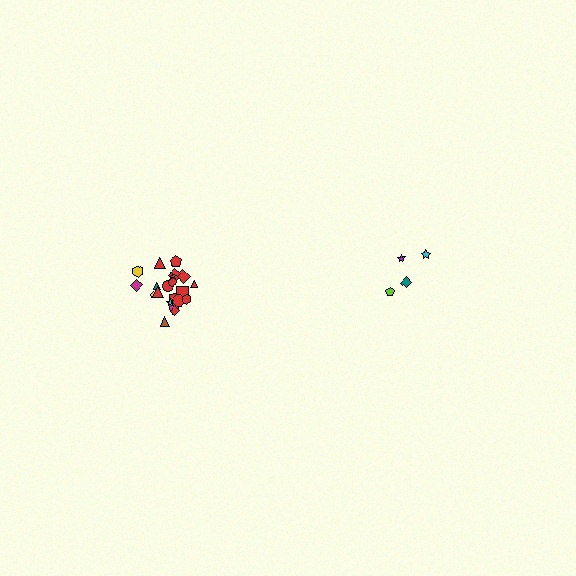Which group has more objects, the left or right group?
The left group.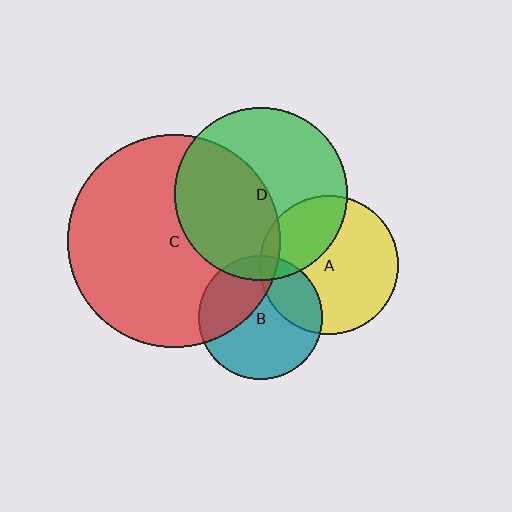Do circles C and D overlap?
Yes.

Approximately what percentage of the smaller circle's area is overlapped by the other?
Approximately 45%.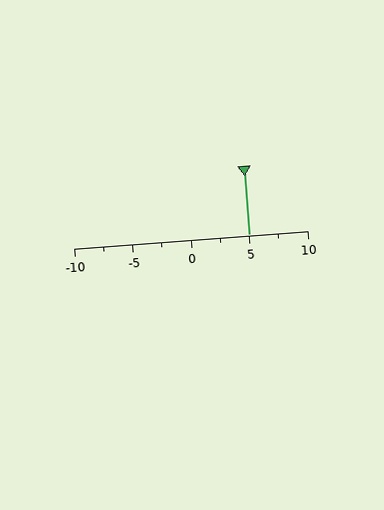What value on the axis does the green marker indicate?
The marker indicates approximately 5.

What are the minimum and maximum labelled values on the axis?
The axis runs from -10 to 10.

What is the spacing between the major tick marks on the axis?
The major ticks are spaced 5 apart.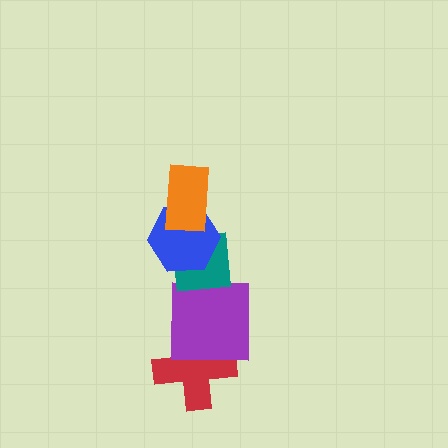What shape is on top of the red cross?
The purple square is on top of the red cross.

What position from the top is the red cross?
The red cross is 5th from the top.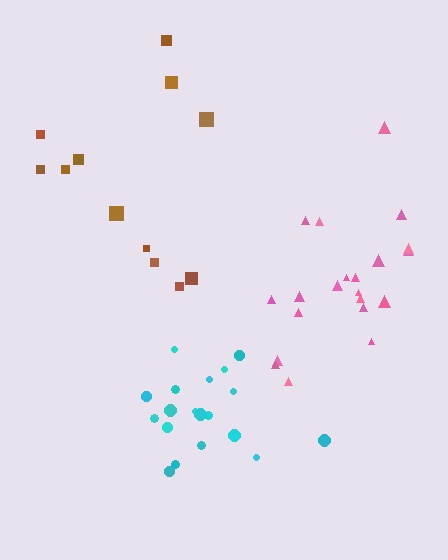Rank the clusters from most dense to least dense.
cyan, pink, brown.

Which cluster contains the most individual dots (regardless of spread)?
Pink (21).